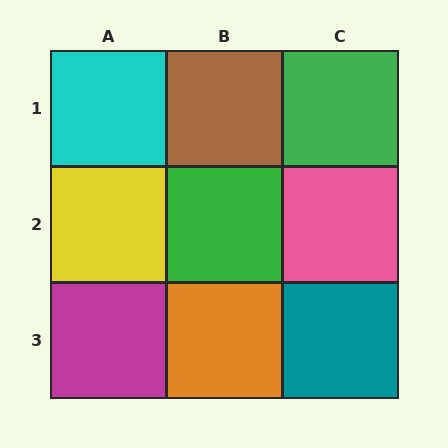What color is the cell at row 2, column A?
Yellow.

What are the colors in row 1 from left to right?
Cyan, brown, green.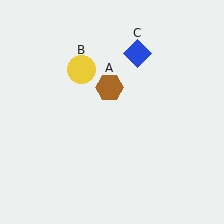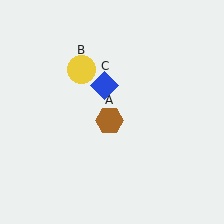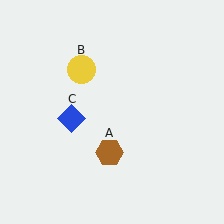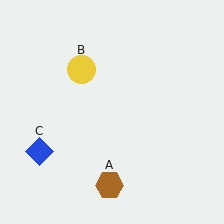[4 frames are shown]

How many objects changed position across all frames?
2 objects changed position: brown hexagon (object A), blue diamond (object C).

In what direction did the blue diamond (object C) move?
The blue diamond (object C) moved down and to the left.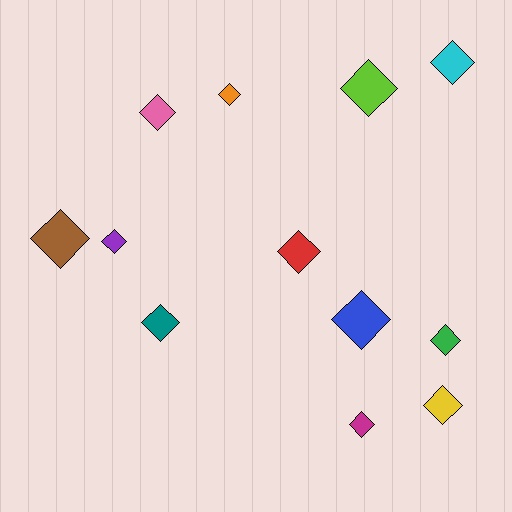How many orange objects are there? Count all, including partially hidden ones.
There is 1 orange object.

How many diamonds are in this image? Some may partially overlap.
There are 12 diamonds.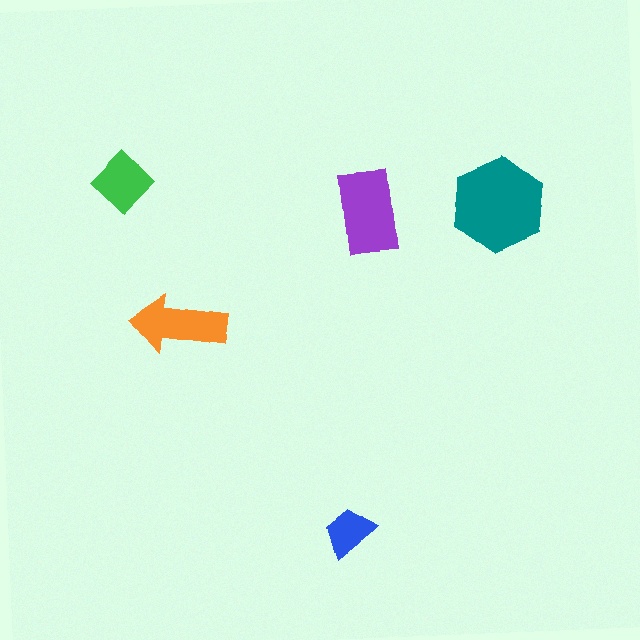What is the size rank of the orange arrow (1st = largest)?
3rd.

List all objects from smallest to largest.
The blue trapezoid, the green diamond, the orange arrow, the purple rectangle, the teal hexagon.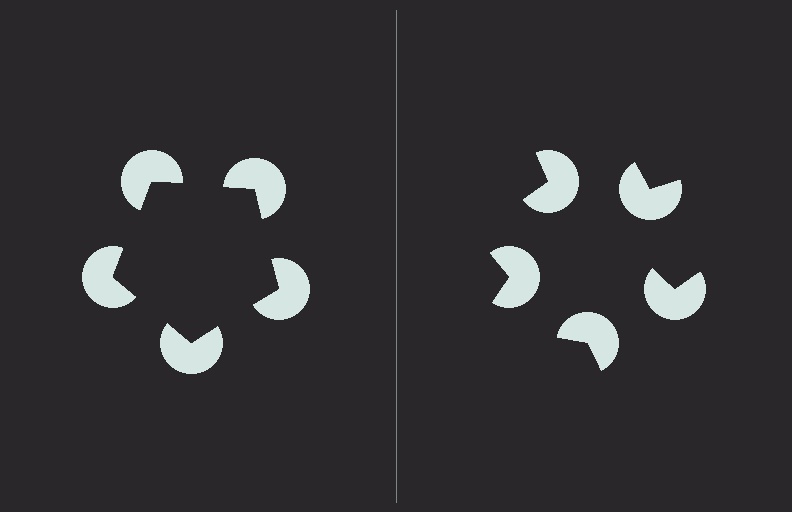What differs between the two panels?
The pac-man discs are positioned identically on both sides; only the wedge orientations differ. On the left they align to a pentagon; on the right they are misaligned.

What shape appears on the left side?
An illusory pentagon.